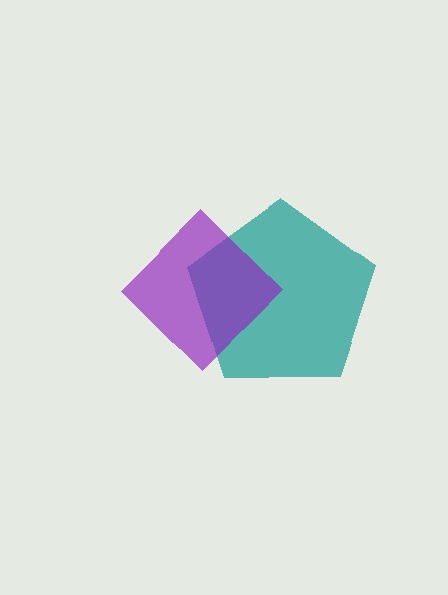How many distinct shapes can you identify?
There are 2 distinct shapes: a teal pentagon, a purple diamond.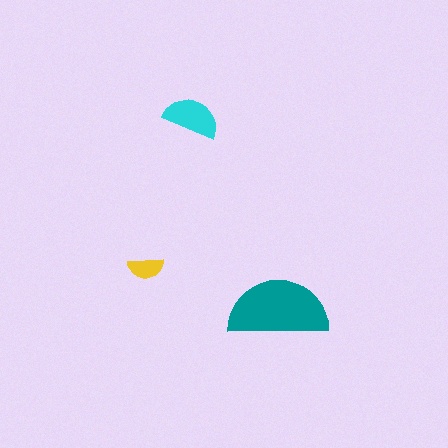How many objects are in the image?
There are 3 objects in the image.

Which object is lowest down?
The teal semicircle is bottommost.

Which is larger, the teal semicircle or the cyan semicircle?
The teal one.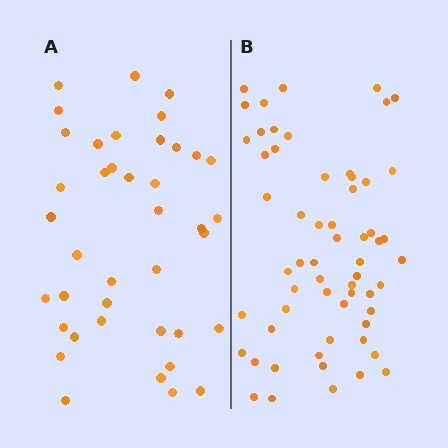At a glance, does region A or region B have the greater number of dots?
Region B (the right region) has more dots.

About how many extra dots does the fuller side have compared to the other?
Region B has approximately 20 more dots than region A.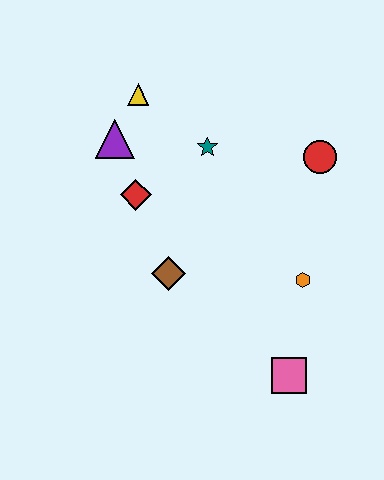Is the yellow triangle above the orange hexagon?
Yes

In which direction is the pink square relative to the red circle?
The pink square is below the red circle.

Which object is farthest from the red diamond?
The pink square is farthest from the red diamond.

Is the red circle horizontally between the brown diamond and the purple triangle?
No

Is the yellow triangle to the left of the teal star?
Yes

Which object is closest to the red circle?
The teal star is closest to the red circle.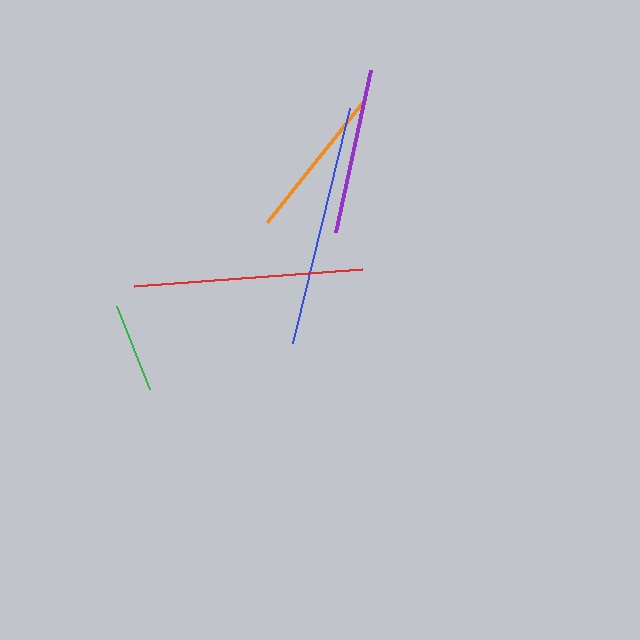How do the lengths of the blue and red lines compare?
The blue and red lines are approximately the same length.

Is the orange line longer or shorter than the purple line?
The purple line is longer than the orange line.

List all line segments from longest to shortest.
From longest to shortest: blue, red, purple, orange, green.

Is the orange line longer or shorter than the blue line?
The blue line is longer than the orange line.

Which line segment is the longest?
The blue line is the longest at approximately 241 pixels.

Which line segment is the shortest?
The green line is the shortest at approximately 89 pixels.